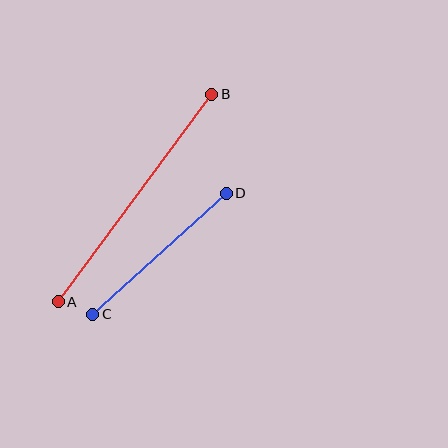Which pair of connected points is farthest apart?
Points A and B are farthest apart.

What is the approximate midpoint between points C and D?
The midpoint is at approximately (159, 254) pixels.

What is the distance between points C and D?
The distance is approximately 180 pixels.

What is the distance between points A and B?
The distance is approximately 258 pixels.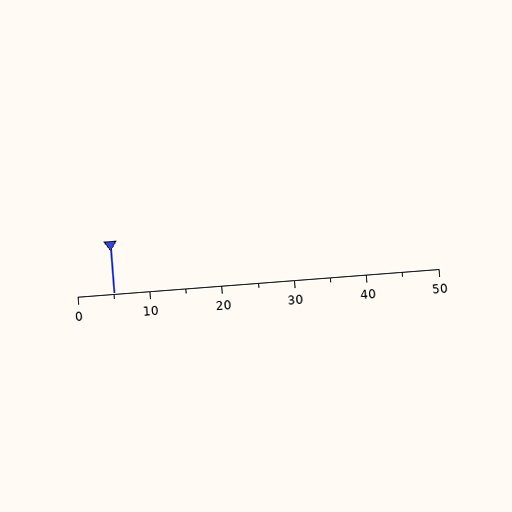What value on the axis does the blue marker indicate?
The marker indicates approximately 5.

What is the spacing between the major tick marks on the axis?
The major ticks are spaced 10 apart.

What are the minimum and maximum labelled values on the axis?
The axis runs from 0 to 50.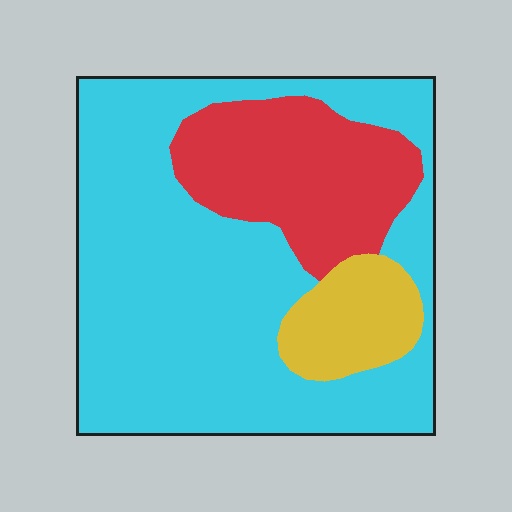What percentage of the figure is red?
Red takes up less than a quarter of the figure.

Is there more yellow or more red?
Red.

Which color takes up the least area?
Yellow, at roughly 10%.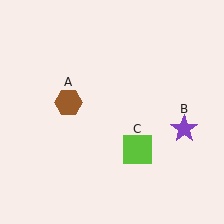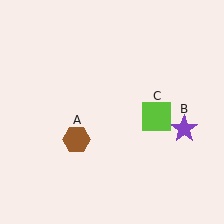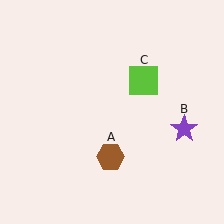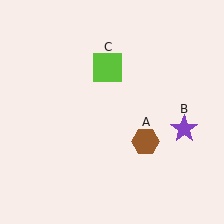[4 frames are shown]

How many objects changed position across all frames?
2 objects changed position: brown hexagon (object A), lime square (object C).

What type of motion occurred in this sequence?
The brown hexagon (object A), lime square (object C) rotated counterclockwise around the center of the scene.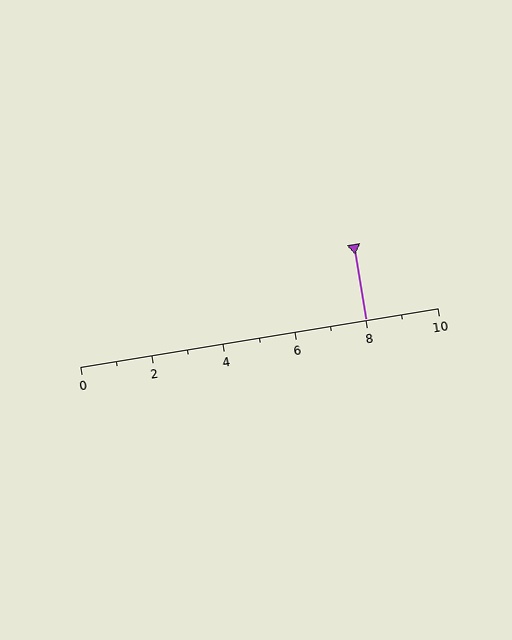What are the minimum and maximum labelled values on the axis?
The axis runs from 0 to 10.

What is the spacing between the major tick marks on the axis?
The major ticks are spaced 2 apart.